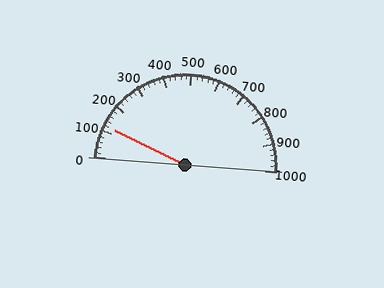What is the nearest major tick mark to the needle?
The nearest major tick mark is 100.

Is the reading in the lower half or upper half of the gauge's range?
The reading is in the lower half of the range (0 to 1000).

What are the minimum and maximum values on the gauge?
The gauge ranges from 0 to 1000.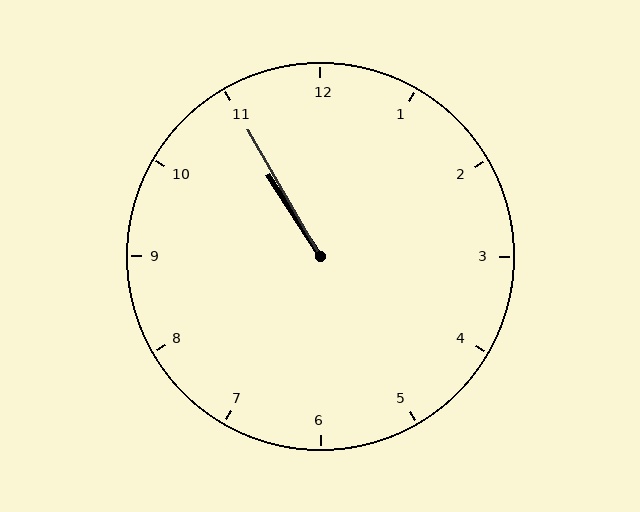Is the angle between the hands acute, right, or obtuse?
It is acute.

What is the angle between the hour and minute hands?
Approximately 2 degrees.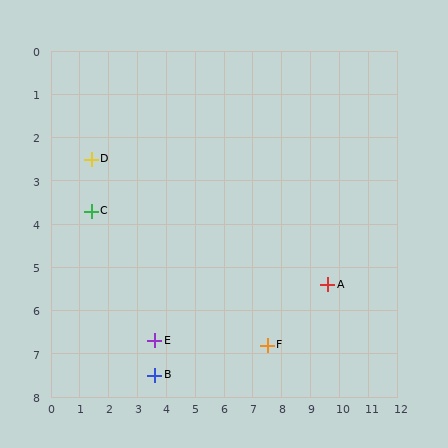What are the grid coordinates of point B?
Point B is at approximately (3.6, 7.5).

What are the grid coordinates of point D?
Point D is at approximately (1.4, 2.5).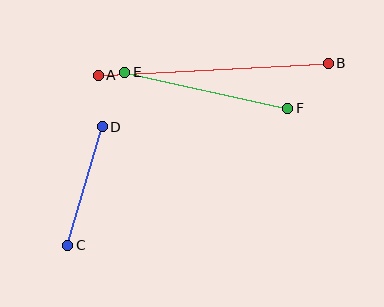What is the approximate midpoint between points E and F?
The midpoint is at approximately (206, 90) pixels.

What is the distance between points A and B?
The distance is approximately 230 pixels.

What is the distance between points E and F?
The distance is approximately 167 pixels.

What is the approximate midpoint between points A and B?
The midpoint is at approximately (213, 69) pixels.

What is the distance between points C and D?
The distance is approximately 123 pixels.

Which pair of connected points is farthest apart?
Points A and B are farthest apart.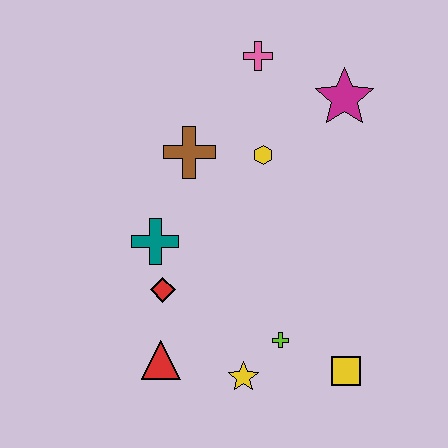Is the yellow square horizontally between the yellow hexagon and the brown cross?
No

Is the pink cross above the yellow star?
Yes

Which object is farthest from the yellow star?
The pink cross is farthest from the yellow star.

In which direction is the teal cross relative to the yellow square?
The teal cross is to the left of the yellow square.